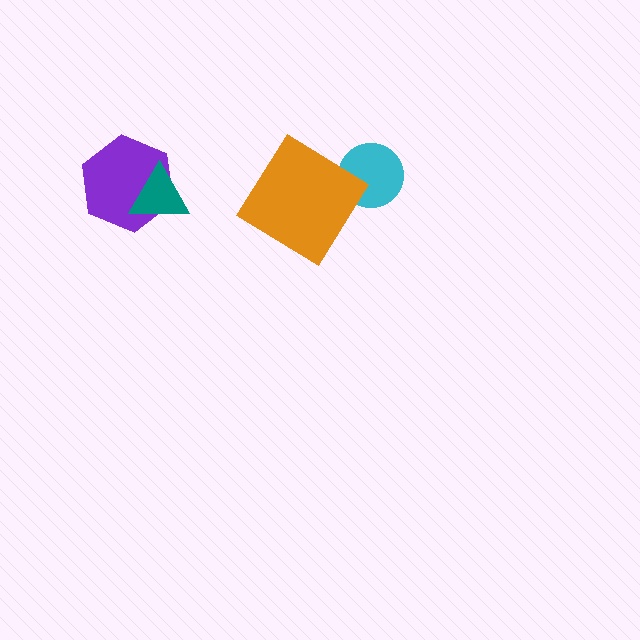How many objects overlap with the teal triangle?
1 object overlaps with the teal triangle.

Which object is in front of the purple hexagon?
The teal triangle is in front of the purple hexagon.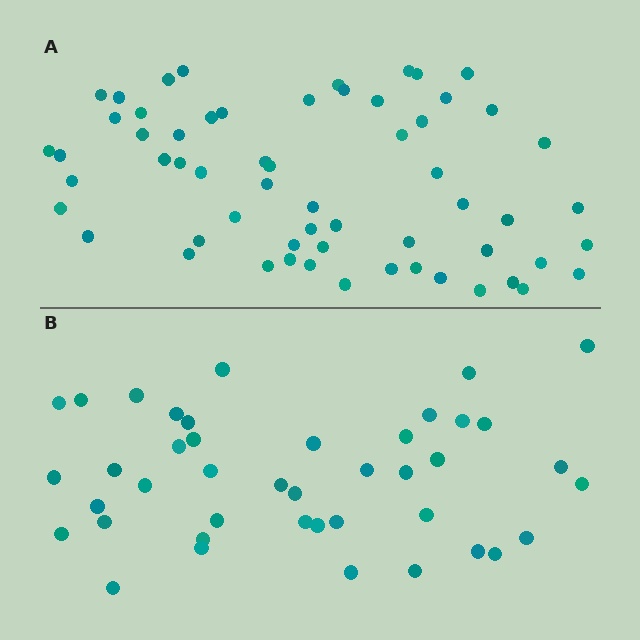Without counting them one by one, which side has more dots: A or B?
Region A (the top region) has more dots.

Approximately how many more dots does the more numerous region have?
Region A has approximately 20 more dots than region B.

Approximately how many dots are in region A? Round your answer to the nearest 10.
About 60 dots.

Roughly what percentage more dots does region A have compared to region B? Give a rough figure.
About 45% more.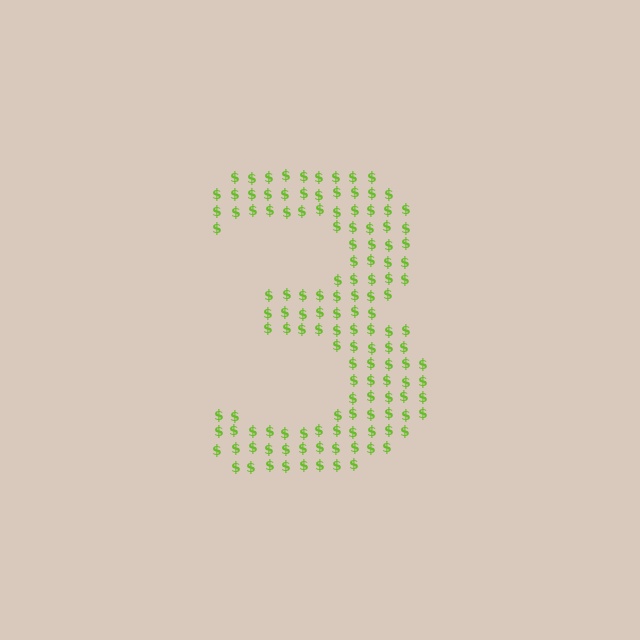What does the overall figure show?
The overall figure shows the digit 3.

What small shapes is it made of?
It is made of small dollar signs.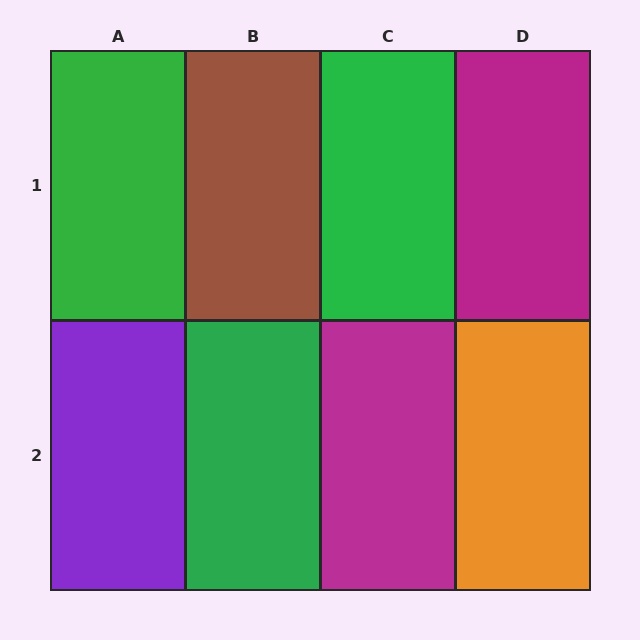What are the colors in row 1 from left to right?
Green, brown, green, magenta.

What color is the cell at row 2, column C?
Magenta.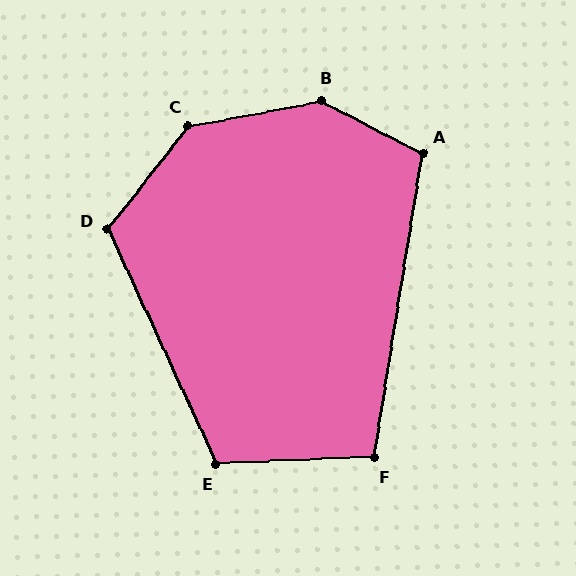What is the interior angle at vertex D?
Approximately 117 degrees (obtuse).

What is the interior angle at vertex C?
Approximately 139 degrees (obtuse).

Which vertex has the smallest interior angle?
F, at approximately 101 degrees.